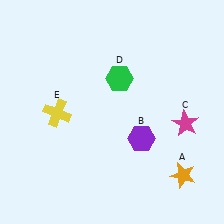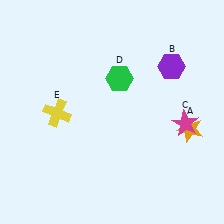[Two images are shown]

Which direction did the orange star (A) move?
The orange star (A) moved up.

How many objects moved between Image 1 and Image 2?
2 objects moved between the two images.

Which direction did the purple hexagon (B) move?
The purple hexagon (B) moved up.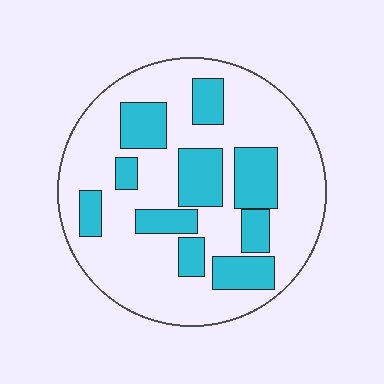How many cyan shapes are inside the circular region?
10.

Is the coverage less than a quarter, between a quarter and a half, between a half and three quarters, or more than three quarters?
Between a quarter and a half.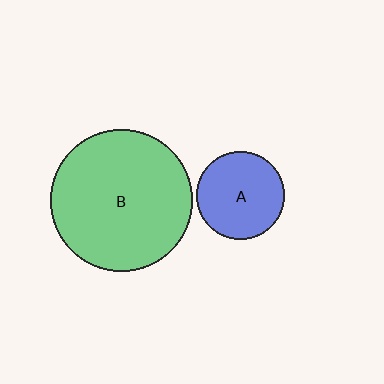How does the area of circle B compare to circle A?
Approximately 2.6 times.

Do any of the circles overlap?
No, none of the circles overlap.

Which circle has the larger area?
Circle B (green).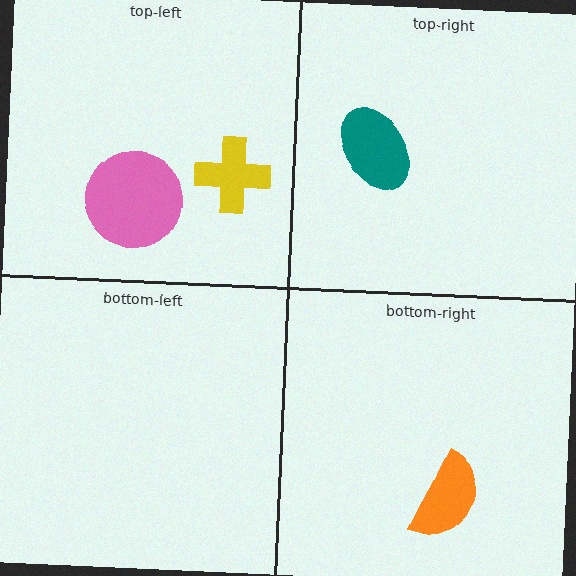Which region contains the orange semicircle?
The bottom-right region.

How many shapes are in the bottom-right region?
1.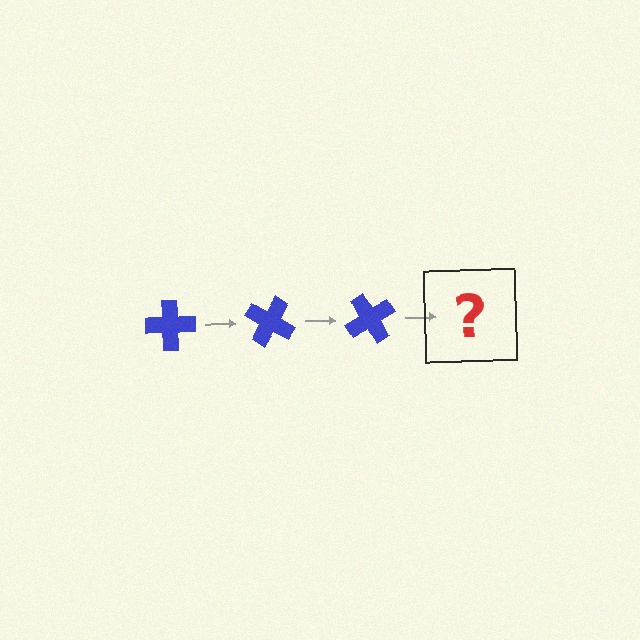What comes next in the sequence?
The next element should be a blue cross rotated 90 degrees.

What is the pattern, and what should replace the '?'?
The pattern is that the cross rotates 30 degrees each step. The '?' should be a blue cross rotated 90 degrees.